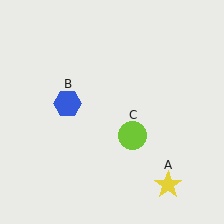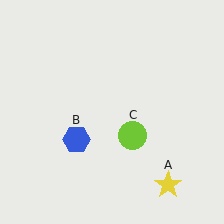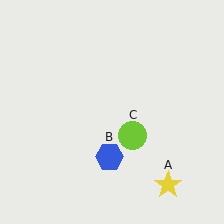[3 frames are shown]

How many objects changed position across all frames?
1 object changed position: blue hexagon (object B).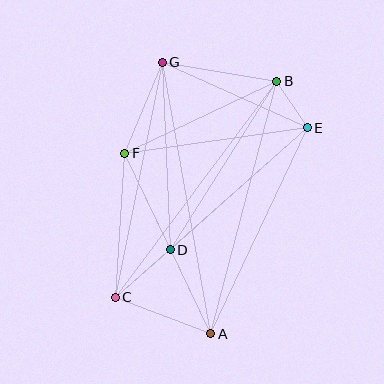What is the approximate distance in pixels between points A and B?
The distance between A and B is approximately 261 pixels.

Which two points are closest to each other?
Points B and E are closest to each other.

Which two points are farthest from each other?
Points A and G are farthest from each other.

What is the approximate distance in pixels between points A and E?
The distance between A and E is approximately 228 pixels.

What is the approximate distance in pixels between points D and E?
The distance between D and E is approximately 183 pixels.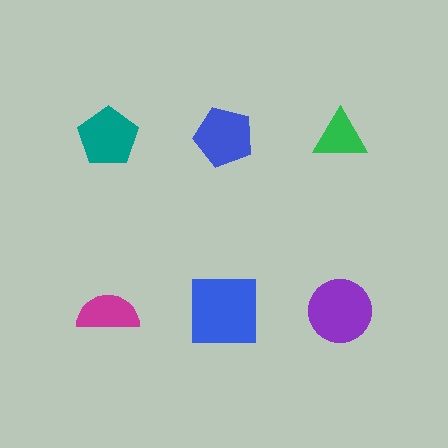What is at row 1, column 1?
A teal pentagon.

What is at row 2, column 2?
A blue square.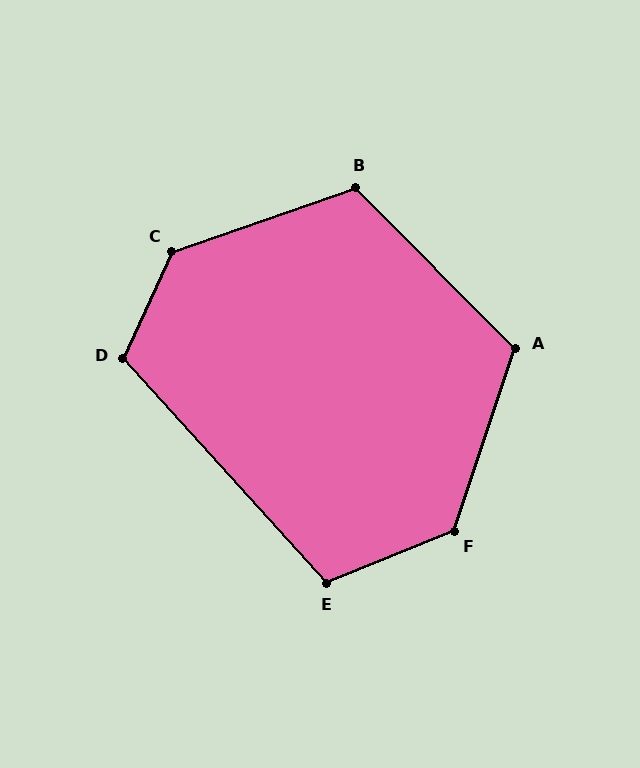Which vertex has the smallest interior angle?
E, at approximately 110 degrees.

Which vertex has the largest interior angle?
C, at approximately 134 degrees.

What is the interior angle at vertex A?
Approximately 116 degrees (obtuse).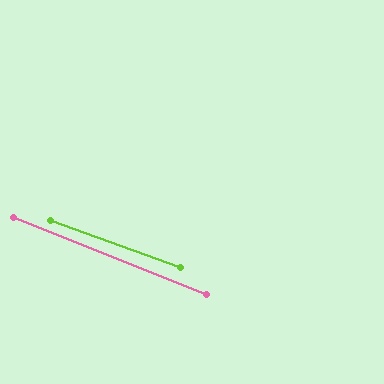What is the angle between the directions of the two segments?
Approximately 2 degrees.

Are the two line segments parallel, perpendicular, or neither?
Parallel — their directions differ by only 1.6°.